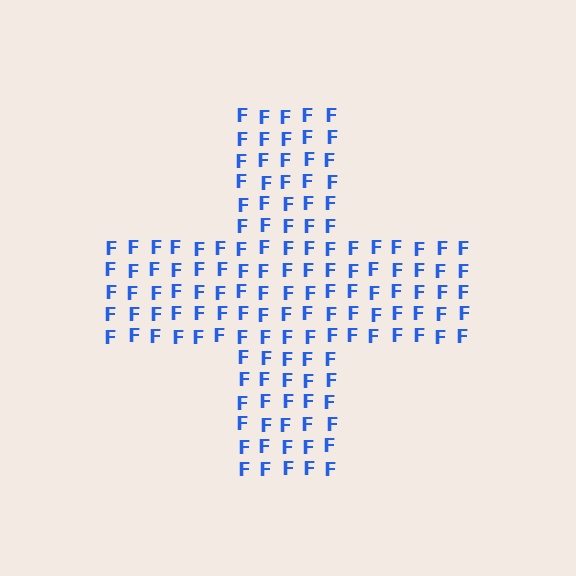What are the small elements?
The small elements are letter F's.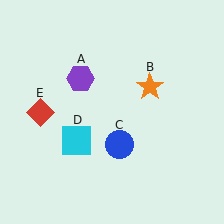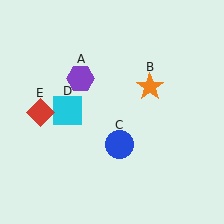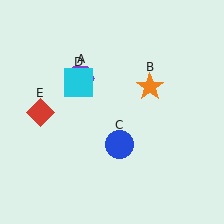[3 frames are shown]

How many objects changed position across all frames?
1 object changed position: cyan square (object D).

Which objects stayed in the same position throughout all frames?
Purple hexagon (object A) and orange star (object B) and blue circle (object C) and red diamond (object E) remained stationary.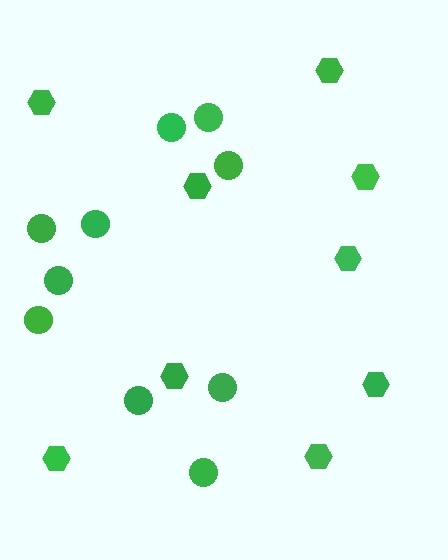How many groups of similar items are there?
There are 2 groups: one group of circles (10) and one group of hexagons (9).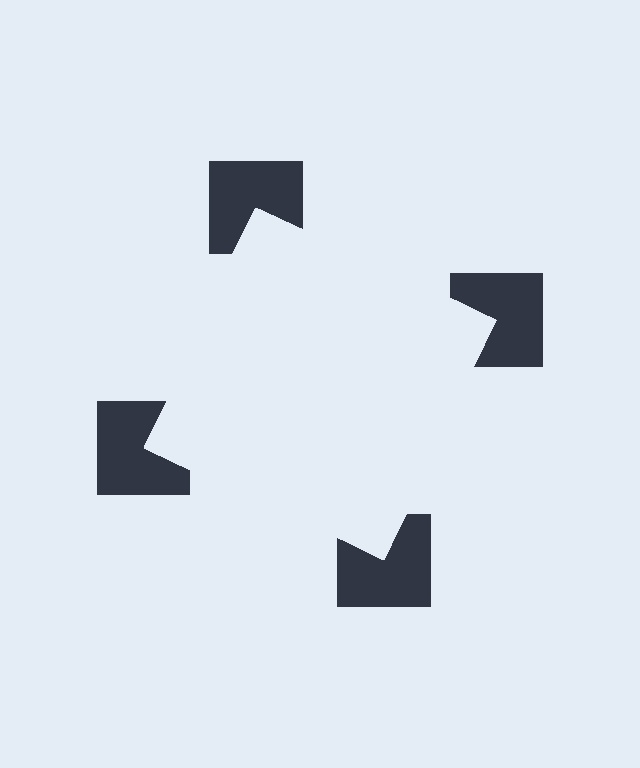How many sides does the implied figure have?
4 sides.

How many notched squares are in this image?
There are 4 — one at each vertex of the illusory square.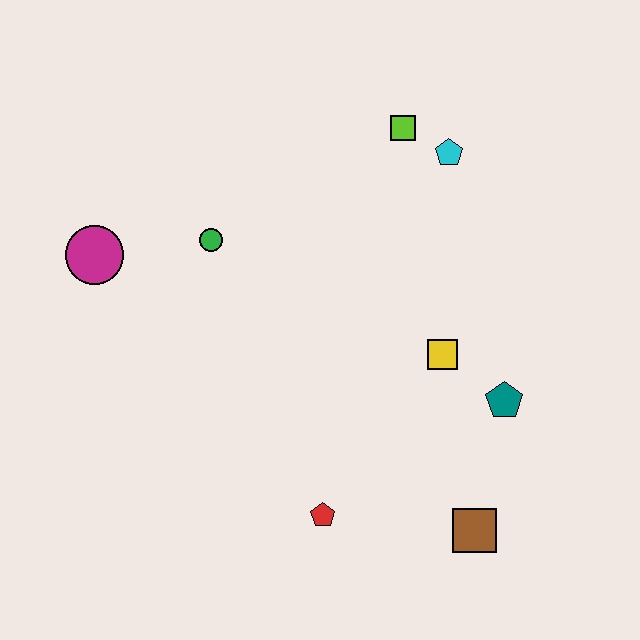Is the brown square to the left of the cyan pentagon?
No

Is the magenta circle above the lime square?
No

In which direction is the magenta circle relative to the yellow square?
The magenta circle is to the left of the yellow square.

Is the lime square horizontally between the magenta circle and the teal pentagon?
Yes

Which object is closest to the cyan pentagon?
The lime square is closest to the cyan pentagon.